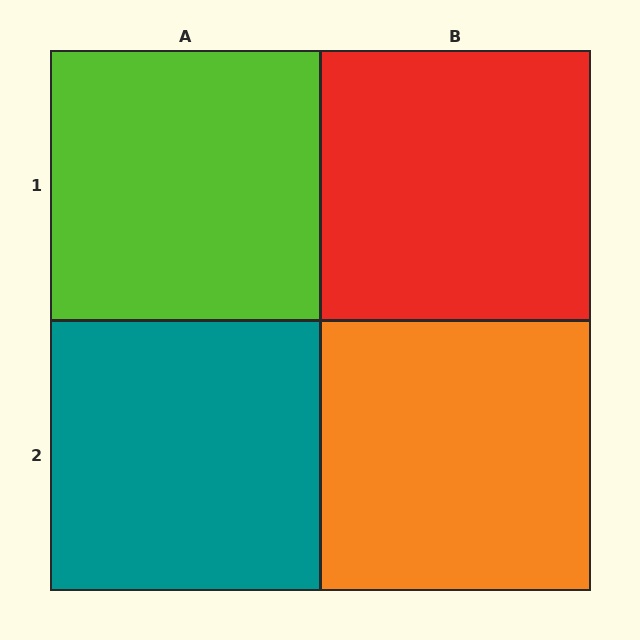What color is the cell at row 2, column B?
Orange.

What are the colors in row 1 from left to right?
Lime, red.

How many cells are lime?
1 cell is lime.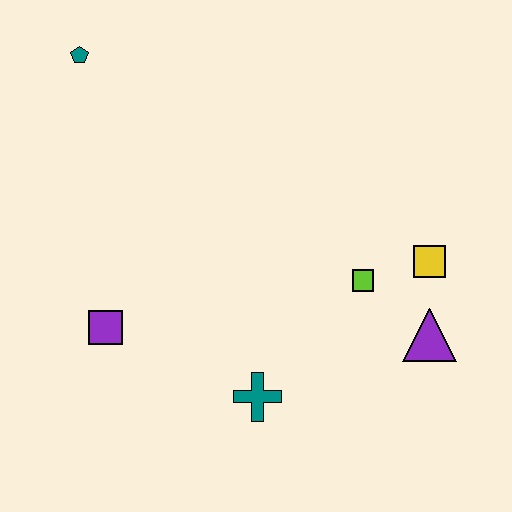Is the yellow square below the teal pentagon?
Yes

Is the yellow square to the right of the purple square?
Yes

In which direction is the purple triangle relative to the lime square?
The purple triangle is to the right of the lime square.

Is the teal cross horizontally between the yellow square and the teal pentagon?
Yes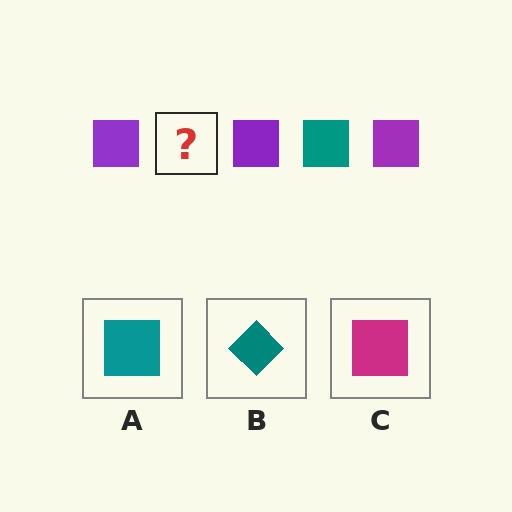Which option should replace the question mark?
Option A.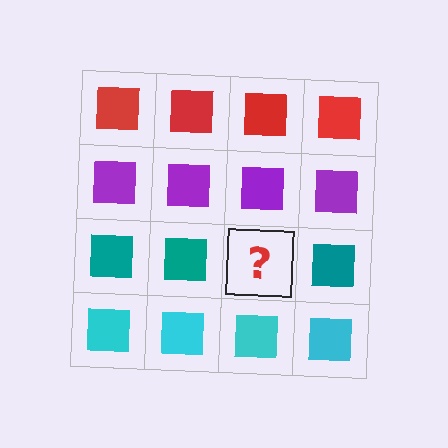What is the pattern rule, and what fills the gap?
The rule is that each row has a consistent color. The gap should be filled with a teal square.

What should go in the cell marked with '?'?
The missing cell should contain a teal square.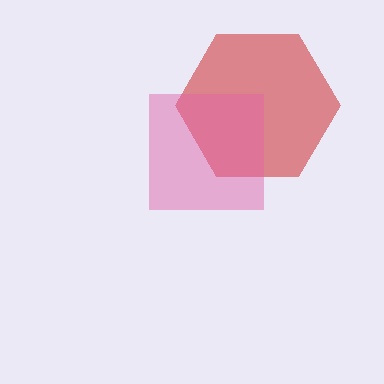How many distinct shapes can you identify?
There are 2 distinct shapes: a red hexagon, a pink square.